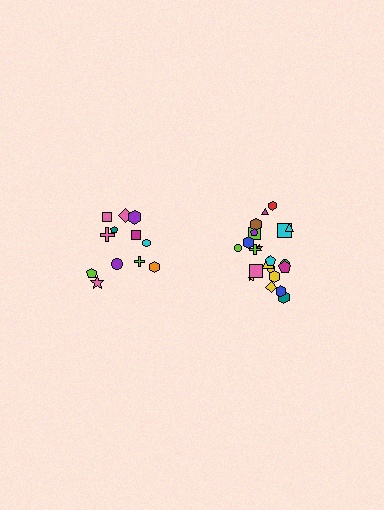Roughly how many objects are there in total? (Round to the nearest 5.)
Roughly 35 objects in total.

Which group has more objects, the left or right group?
The right group.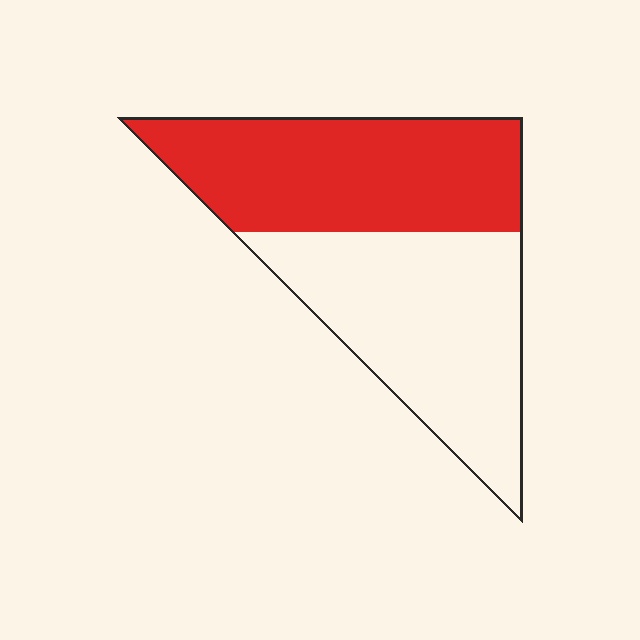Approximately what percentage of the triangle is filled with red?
Approximately 50%.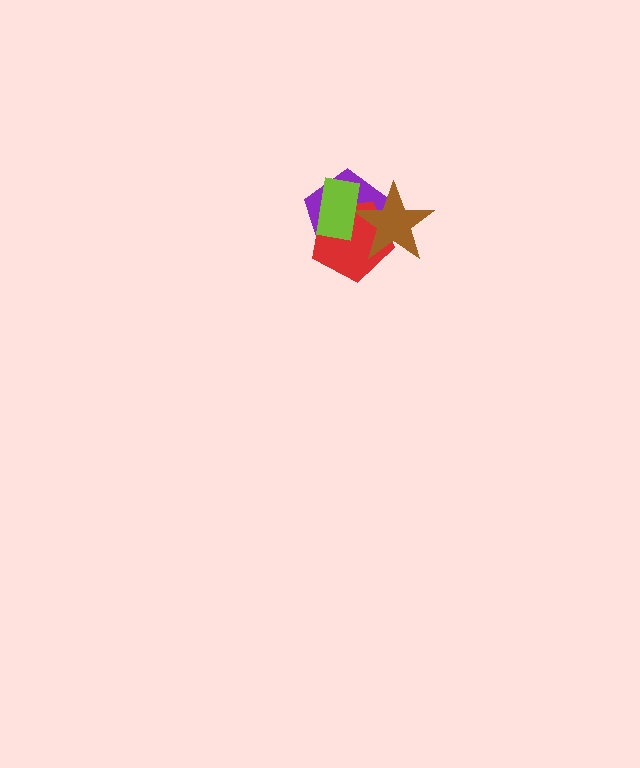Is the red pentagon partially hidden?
Yes, it is partially covered by another shape.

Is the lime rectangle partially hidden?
No, no other shape covers it.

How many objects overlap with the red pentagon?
3 objects overlap with the red pentagon.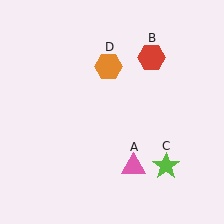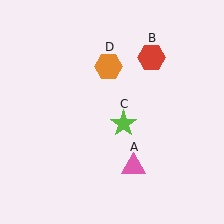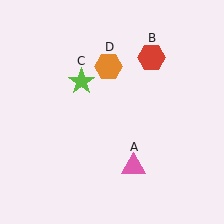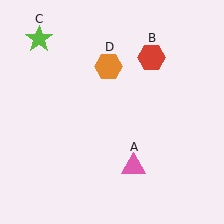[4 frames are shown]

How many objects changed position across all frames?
1 object changed position: lime star (object C).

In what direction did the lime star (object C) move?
The lime star (object C) moved up and to the left.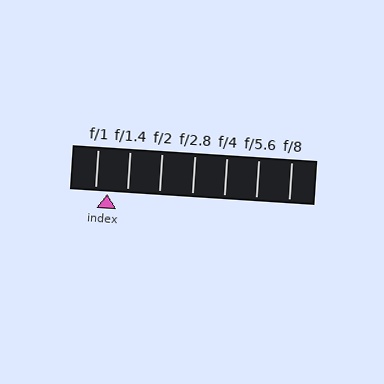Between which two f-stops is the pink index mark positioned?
The index mark is between f/1 and f/1.4.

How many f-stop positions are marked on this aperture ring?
There are 7 f-stop positions marked.